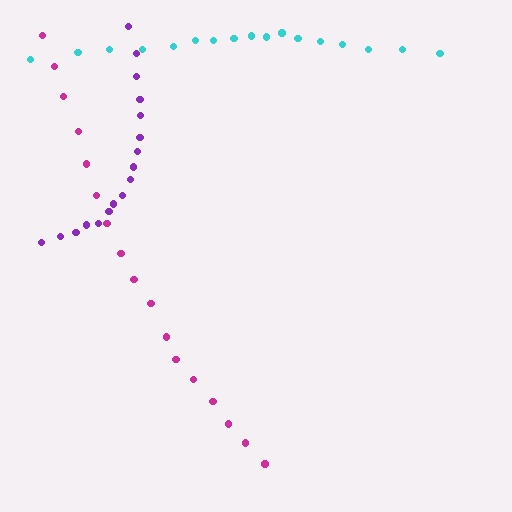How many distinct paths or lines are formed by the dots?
There are 3 distinct paths.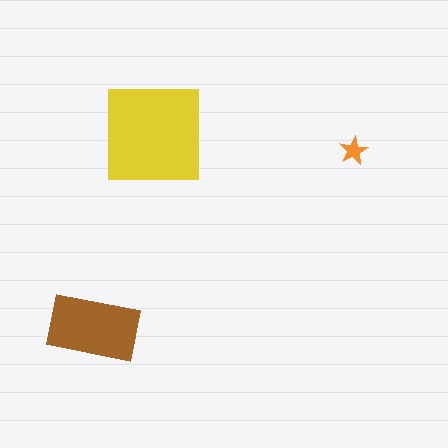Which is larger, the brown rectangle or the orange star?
The brown rectangle.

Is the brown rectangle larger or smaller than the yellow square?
Smaller.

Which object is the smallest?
The orange star.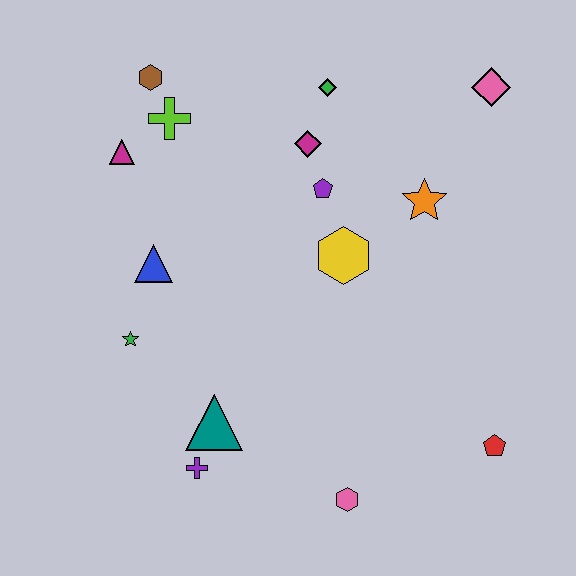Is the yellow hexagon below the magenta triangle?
Yes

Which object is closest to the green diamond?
The magenta diamond is closest to the green diamond.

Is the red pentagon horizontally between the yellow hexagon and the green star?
No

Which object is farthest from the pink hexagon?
The brown hexagon is farthest from the pink hexagon.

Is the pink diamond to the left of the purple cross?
No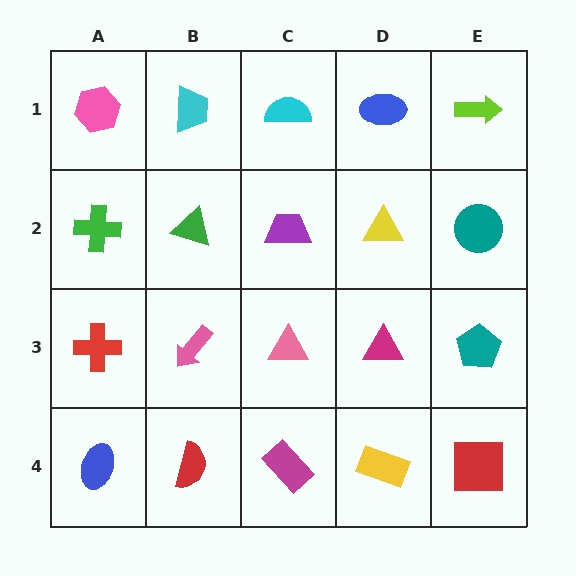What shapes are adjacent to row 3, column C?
A purple trapezoid (row 2, column C), a magenta rectangle (row 4, column C), a pink arrow (row 3, column B), a magenta triangle (row 3, column D).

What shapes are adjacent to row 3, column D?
A yellow triangle (row 2, column D), a yellow rectangle (row 4, column D), a pink triangle (row 3, column C), a teal pentagon (row 3, column E).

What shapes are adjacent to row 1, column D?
A yellow triangle (row 2, column D), a cyan semicircle (row 1, column C), a lime arrow (row 1, column E).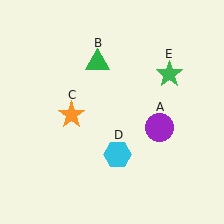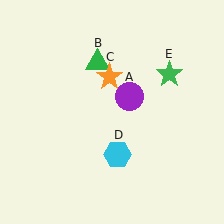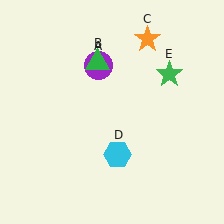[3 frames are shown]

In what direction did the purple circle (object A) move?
The purple circle (object A) moved up and to the left.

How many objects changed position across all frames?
2 objects changed position: purple circle (object A), orange star (object C).